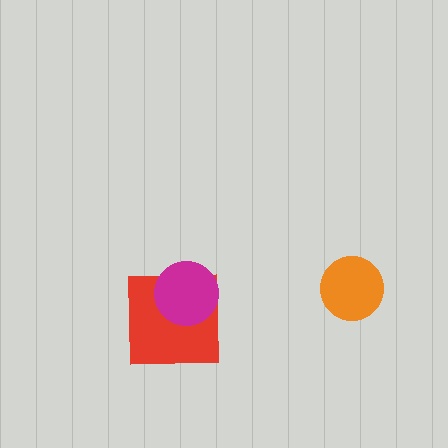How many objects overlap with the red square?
1 object overlaps with the red square.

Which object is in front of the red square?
The magenta circle is in front of the red square.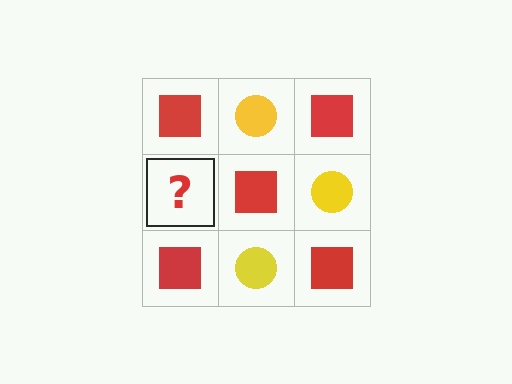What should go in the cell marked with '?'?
The missing cell should contain a yellow circle.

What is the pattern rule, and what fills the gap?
The rule is that it alternates red square and yellow circle in a checkerboard pattern. The gap should be filled with a yellow circle.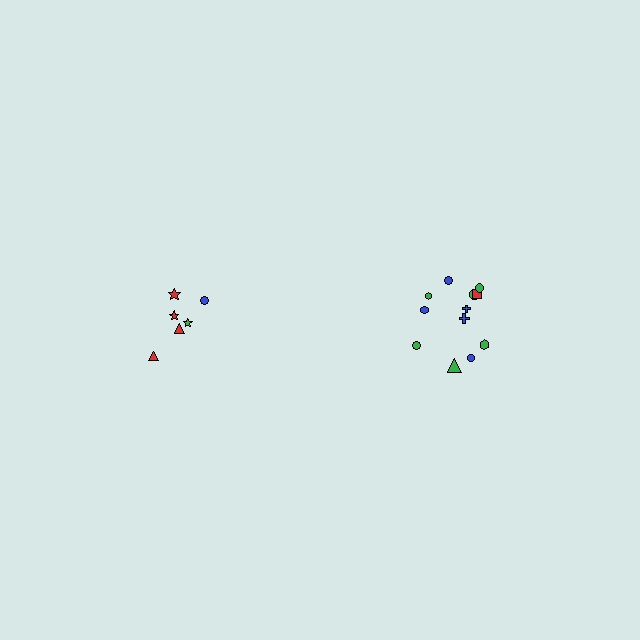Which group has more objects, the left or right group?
The right group.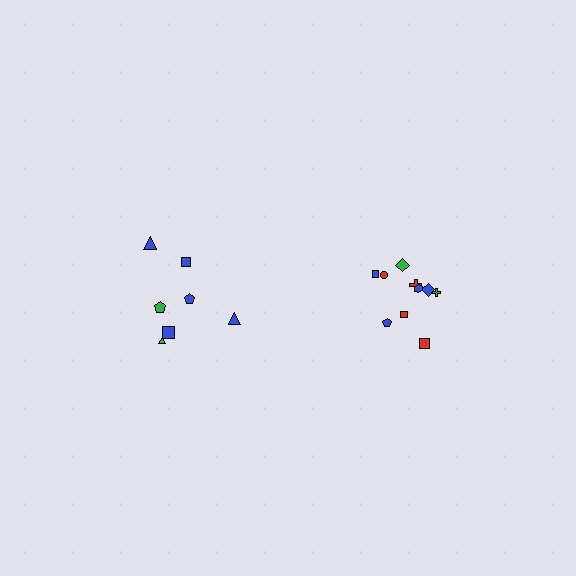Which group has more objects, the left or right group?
The right group.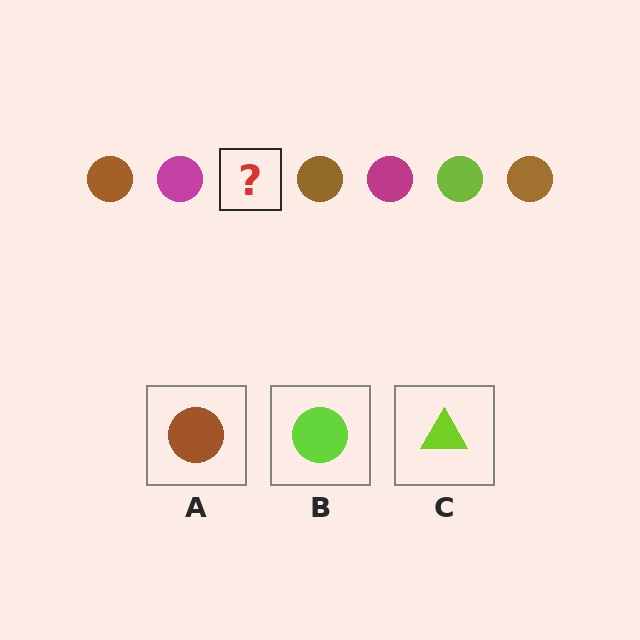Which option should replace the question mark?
Option B.